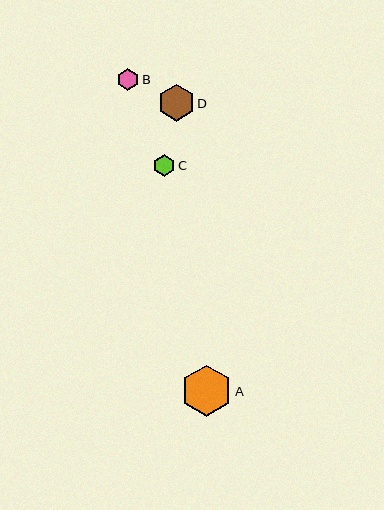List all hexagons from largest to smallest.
From largest to smallest: A, D, B, C.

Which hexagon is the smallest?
Hexagon C is the smallest with a size of approximately 21 pixels.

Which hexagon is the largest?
Hexagon A is the largest with a size of approximately 51 pixels.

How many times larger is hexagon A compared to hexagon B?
Hexagon A is approximately 2.4 times the size of hexagon B.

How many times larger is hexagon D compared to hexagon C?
Hexagon D is approximately 1.7 times the size of hexagon C.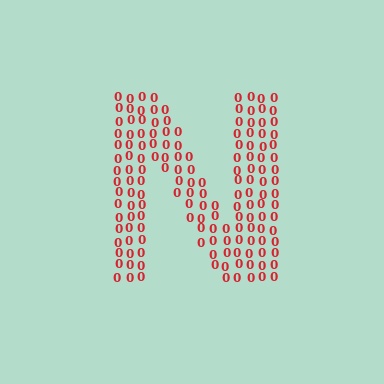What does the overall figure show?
The overall figure shows the letter N.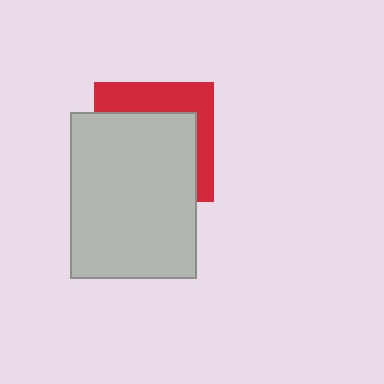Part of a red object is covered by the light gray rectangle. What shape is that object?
It is a square.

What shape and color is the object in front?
The object in front is a light gray rectangle.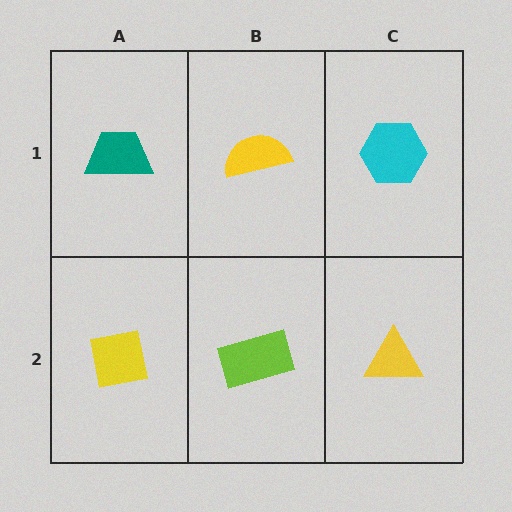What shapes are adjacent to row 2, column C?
A cyan hexagon (row 1, column C), a lime rectangle (row 2, column B).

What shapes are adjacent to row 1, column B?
A lime rectangle (row 2, column B), a teal trapezoid (row 1, column A), a cyan hexagon (row 1, column C).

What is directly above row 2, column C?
A cyan hexagon.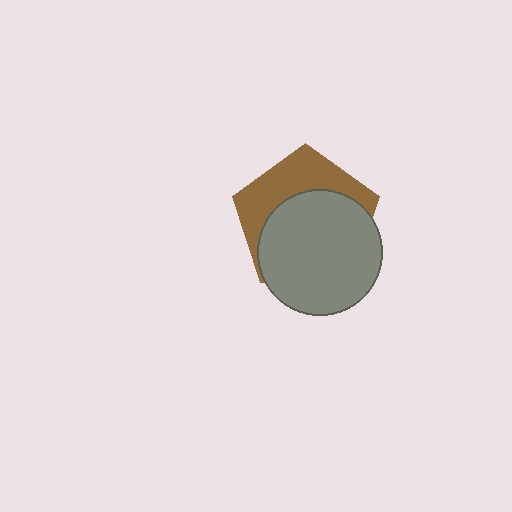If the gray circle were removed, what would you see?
You would see the complete brown pentagon.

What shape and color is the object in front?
The object in front is a gray circle.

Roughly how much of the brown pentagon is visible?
A small part of it is visible (roughly 38%).